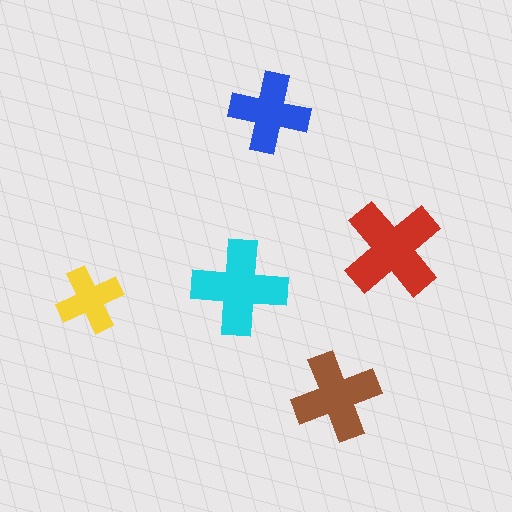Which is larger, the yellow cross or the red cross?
The red one.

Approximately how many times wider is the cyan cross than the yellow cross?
About 1.5 times wider.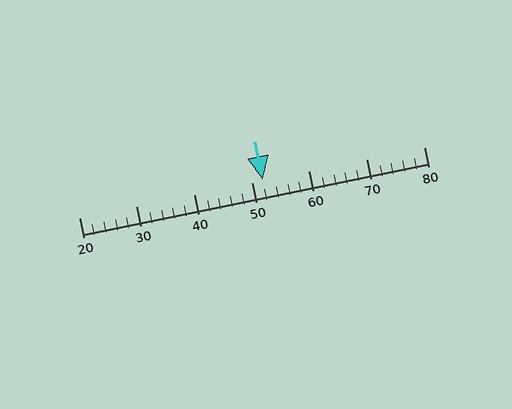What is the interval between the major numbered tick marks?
The major tick marks are spaced 10 units apart.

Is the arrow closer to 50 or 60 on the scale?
The arrow is closer to 50.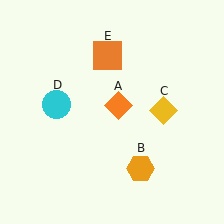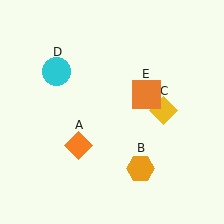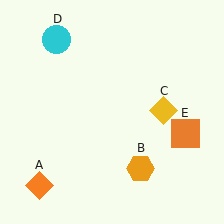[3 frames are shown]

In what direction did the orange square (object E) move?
The orange square (object E) moved down and to the right.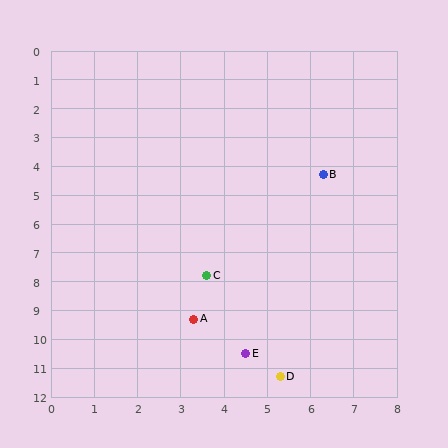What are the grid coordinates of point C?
Point C is at approximately (3.6, 7.8).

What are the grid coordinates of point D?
Point D is at approximately (5.3, 11.3).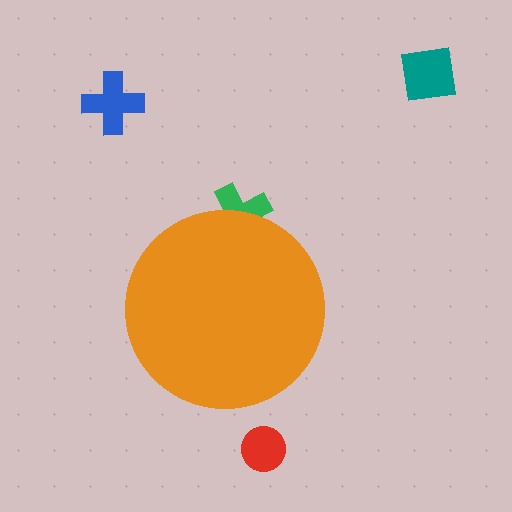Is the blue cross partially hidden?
No, the blue cross is fully visible.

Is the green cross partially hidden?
Yes, the green cross is partially hidden behind the orange circle.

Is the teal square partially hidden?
No, the teal square is fully visible.